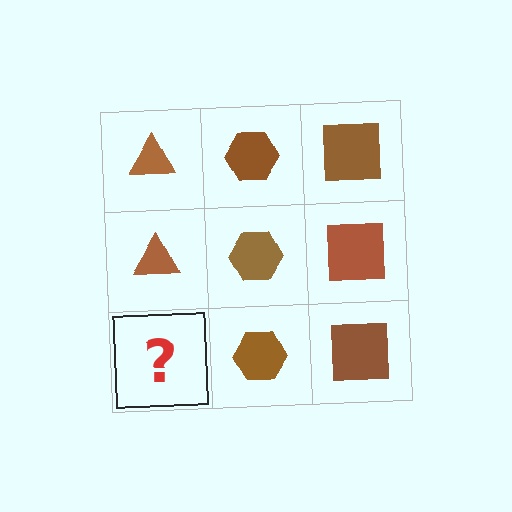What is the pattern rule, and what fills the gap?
The rule is that each column has a consistent shape. The gap should be filled with a brown triangle.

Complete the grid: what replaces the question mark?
The question mark should be replaced with a brown triangle.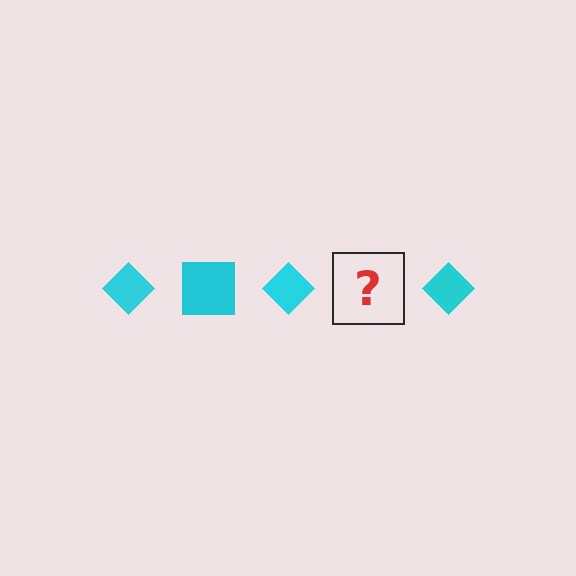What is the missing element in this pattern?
The missing element is a cyan square.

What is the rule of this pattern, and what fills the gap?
The rule is that the pattern cycles through diamond, square shapes in cyan. The gap should be filled with a cyan square.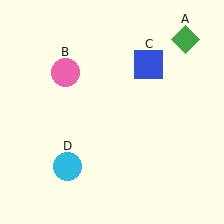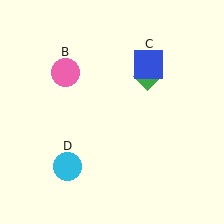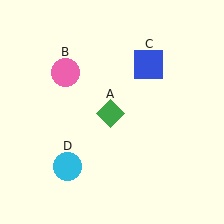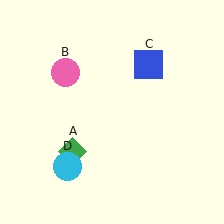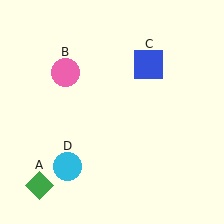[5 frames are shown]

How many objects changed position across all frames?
1 object changed position: green diamond (object A).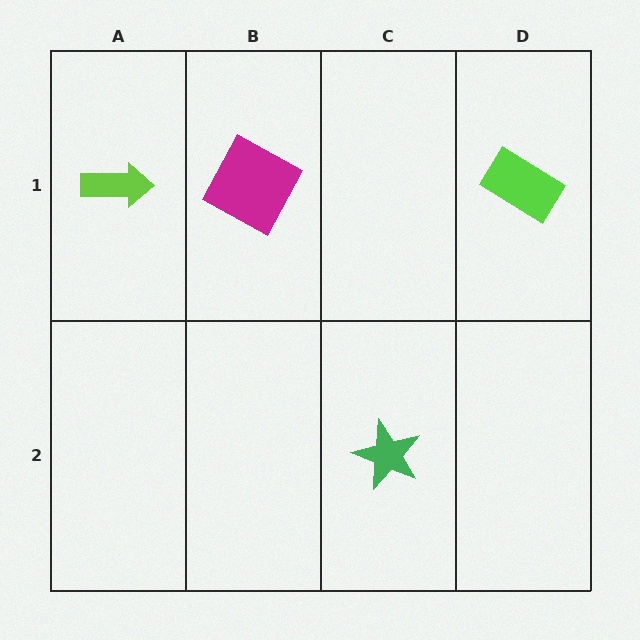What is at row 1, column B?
A magenta square.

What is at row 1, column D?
A lime rectangle.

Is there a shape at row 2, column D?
No, that cell is empty.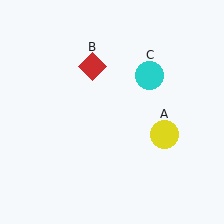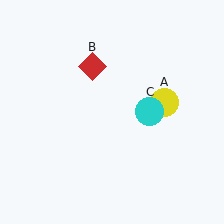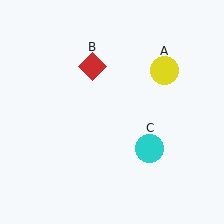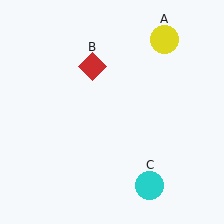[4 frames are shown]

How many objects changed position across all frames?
2 objects changed position: yellow circle (object A), cyan circle (object C).